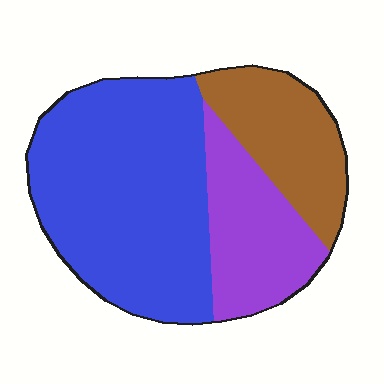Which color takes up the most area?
Blue, at roughly 55%.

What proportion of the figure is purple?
Purple takes up about one quarter (1/4) of the figure.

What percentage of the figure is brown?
Brown covers 22% of the figure.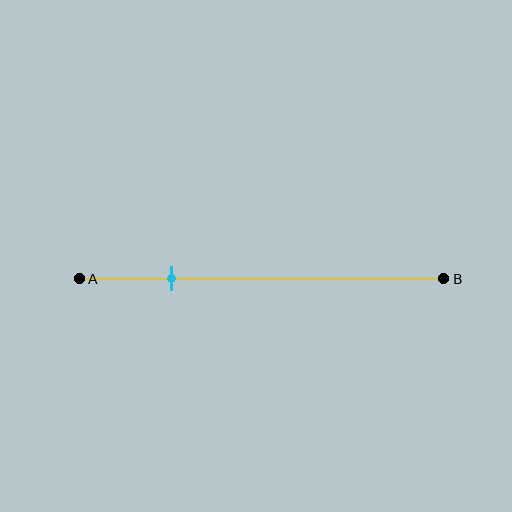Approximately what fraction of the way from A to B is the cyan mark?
The cyan mark is approximately 25% of the way from A to B.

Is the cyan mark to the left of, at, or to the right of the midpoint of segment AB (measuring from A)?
The cyan mark is to the left of the midpoint of segment AB.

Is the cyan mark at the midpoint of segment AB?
No, the mark is at about 25% from A, not at the 50% midpoint.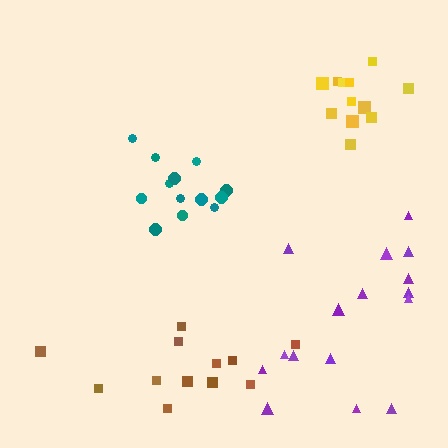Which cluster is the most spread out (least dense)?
Purple.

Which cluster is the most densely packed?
Yellow.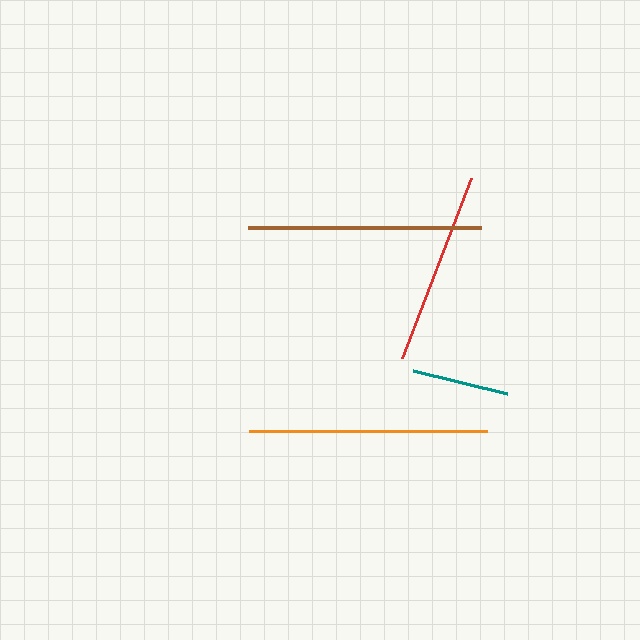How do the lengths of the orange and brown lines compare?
The orange and brown lines are approximately the same length.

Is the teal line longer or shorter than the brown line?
The brown line is longer than the teal line.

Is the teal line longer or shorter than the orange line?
The orange line is longer than the teal line.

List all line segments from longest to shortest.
From longest to shortest: orange, brown, red, teal.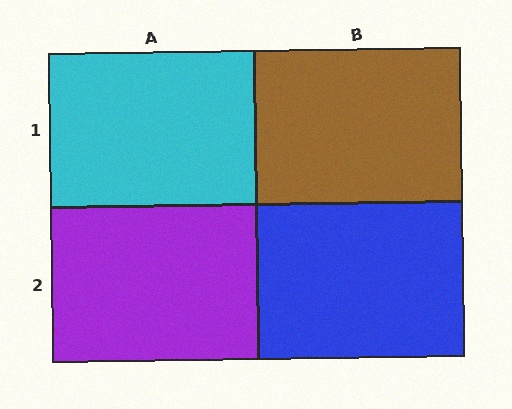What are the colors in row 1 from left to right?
Cyan, brown.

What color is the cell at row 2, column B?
Blue.